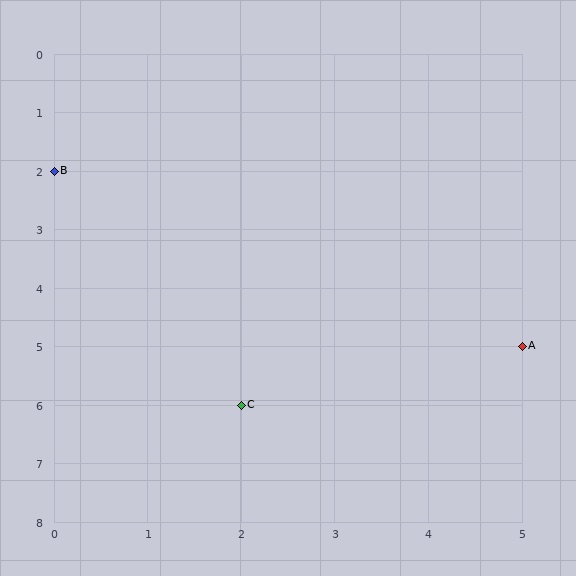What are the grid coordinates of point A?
Point A is at grid coordinates (5, 5).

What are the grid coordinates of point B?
Point B is at grid coordinates (0, 2).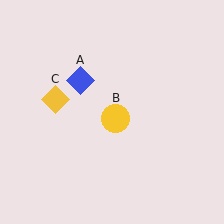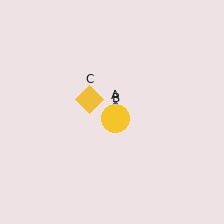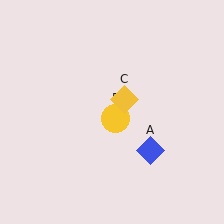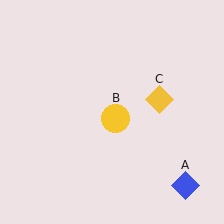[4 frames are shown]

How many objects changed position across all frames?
2 objects changed position: blue diamond (object A), yellow diamond (object C).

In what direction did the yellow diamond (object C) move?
The yellow diamond (object C) moved right.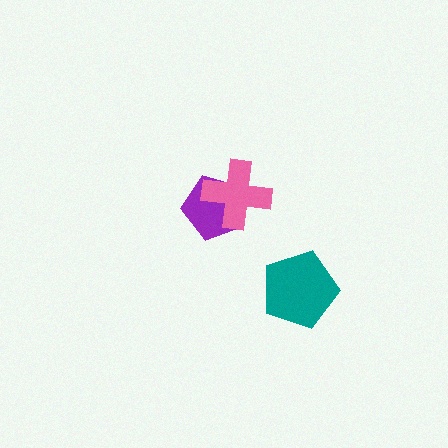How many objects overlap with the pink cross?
1 object overlaps with the pink cross.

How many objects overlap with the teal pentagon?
0 objects overlap with the teal pentagon.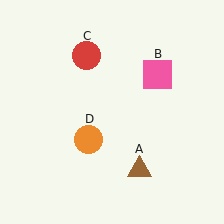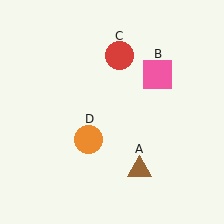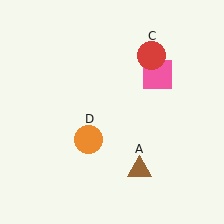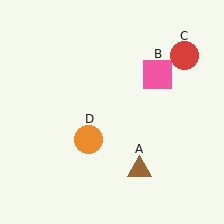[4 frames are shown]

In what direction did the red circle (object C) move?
The red circle (object C) moved right.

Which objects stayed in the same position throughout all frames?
Brown triangle (object A) and pink square (object B) and orange circle (object D) remained stationary.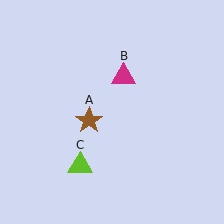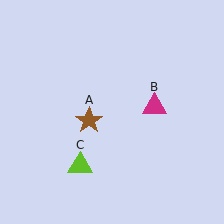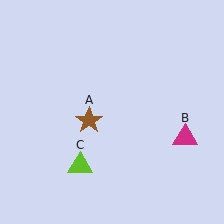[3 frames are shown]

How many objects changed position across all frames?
1 object changed position: magenta triangle (object B).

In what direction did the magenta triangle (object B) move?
The magenta triangle (object B) moved down and to the right.